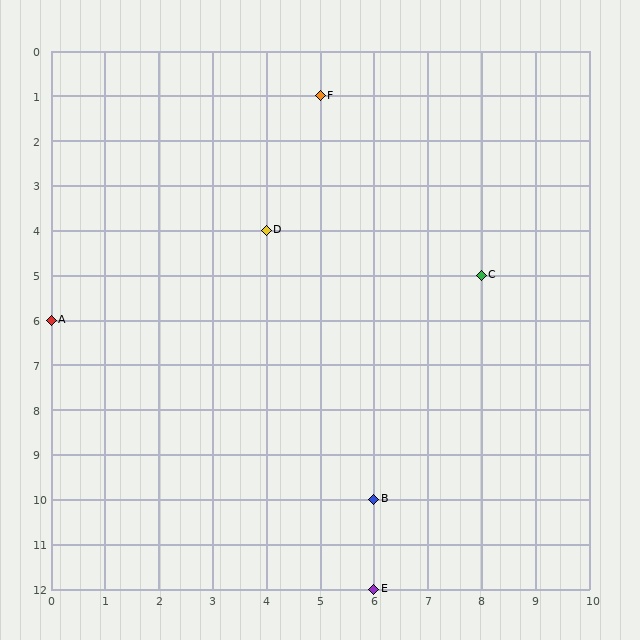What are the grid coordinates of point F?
Point F is at grid coordinates (5, 1).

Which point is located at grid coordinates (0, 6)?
Point A is at (0, 6).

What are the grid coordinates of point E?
Point E is at grid coordinates (6, 12).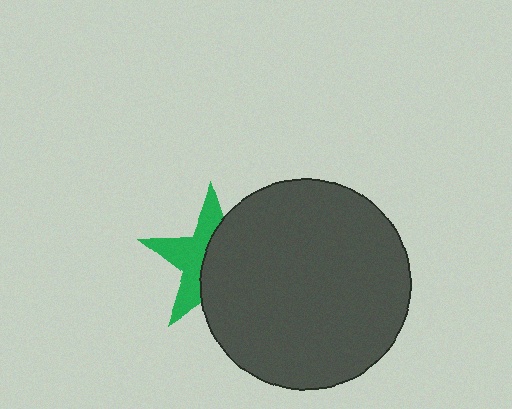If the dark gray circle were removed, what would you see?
You would see the complete green star.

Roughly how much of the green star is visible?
About half of it is visible (roughly 45%).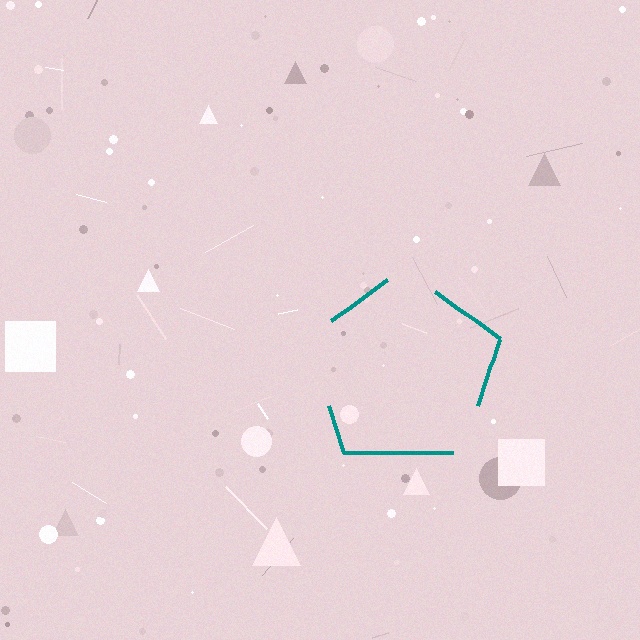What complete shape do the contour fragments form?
The contour fragments form a pentagon.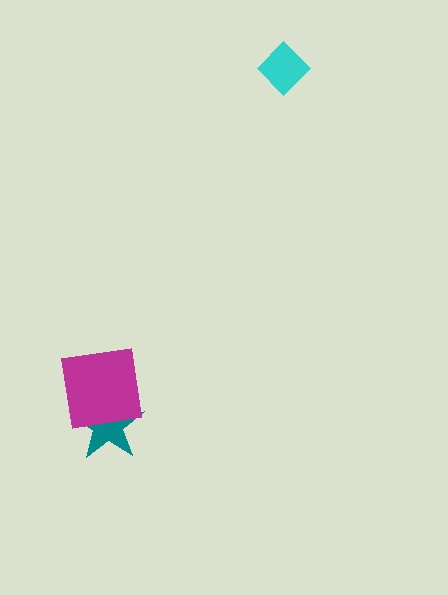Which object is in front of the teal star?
The magenta square is in front of the teal star.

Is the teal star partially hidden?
Yes, it is partially covered by another shape.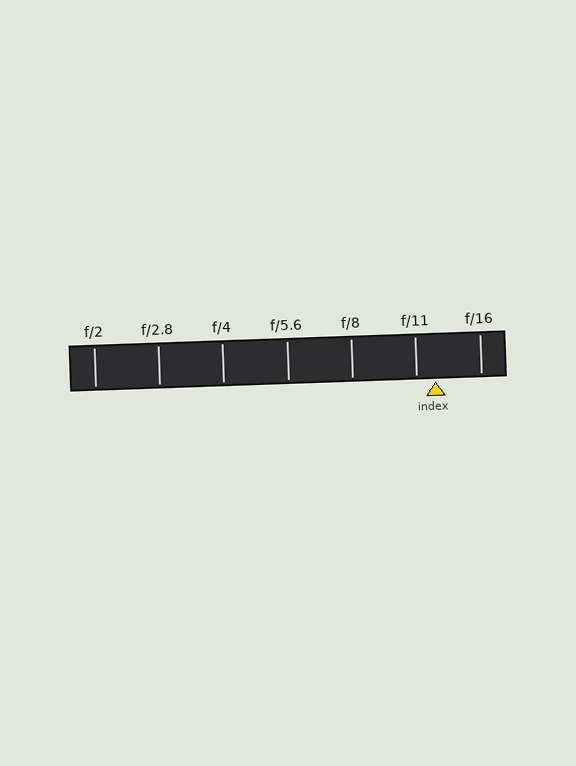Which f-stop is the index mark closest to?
The index mark is closest to f/11.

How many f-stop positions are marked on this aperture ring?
There are 7 f-stop positions marked.